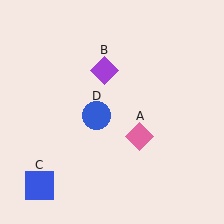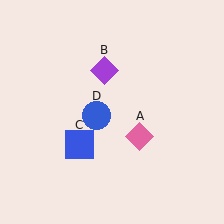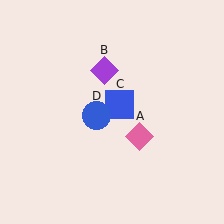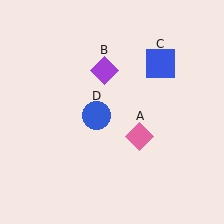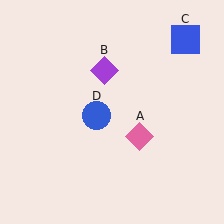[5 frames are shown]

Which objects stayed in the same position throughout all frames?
Pink diamond (object A) and purple diamond (object B) and blue circle (object D) remained stationary.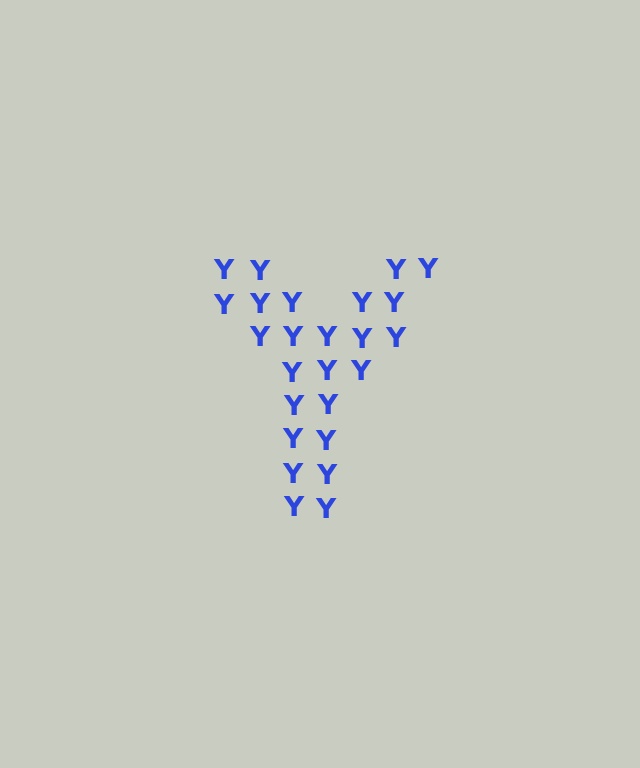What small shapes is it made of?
It is made of small letter Y's.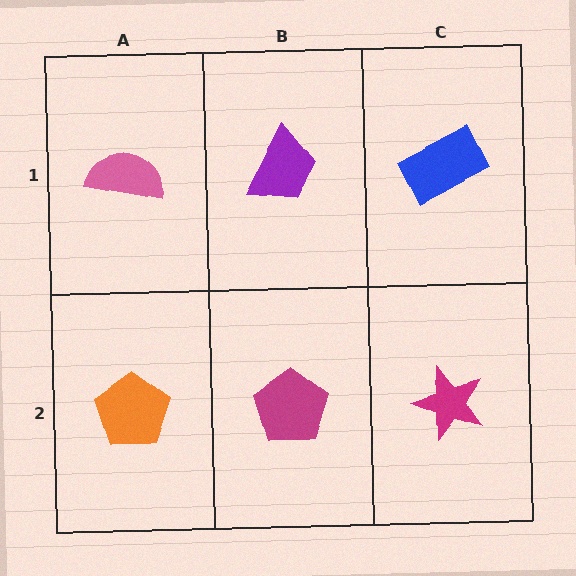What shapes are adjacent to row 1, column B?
A magenta pentagon (row 2, column B), a pink semicircle (row 1, column A), a blue rectangle (row 1, column C).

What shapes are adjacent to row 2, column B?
A purple trapezoid (row 1, column B), an orange pentagon (row 2, column A), a magenta star (row 2, column C).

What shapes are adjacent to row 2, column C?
A blue rectangle (row 1, column C), a magenta pentagon (row 2, column B).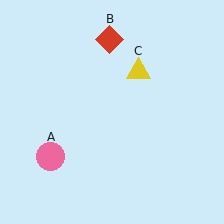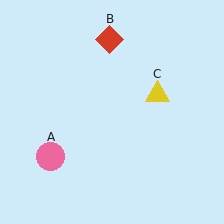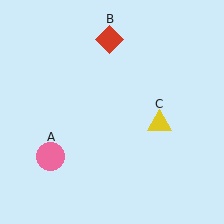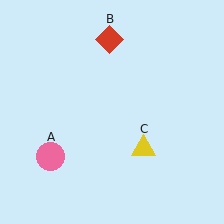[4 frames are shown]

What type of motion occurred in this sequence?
The yellow triangle (object C) rotated clockwise around the center of the scene.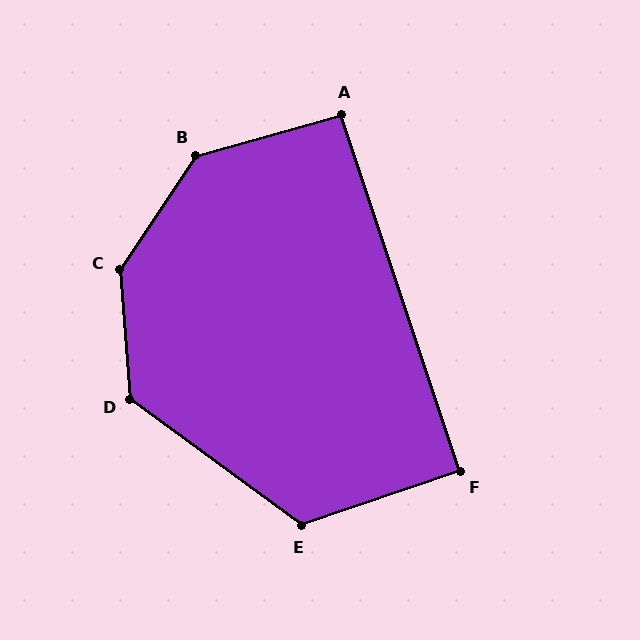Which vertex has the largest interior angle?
C, at approximately 142 degrees.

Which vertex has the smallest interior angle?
F, at approximately 90 degrees.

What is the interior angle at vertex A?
Approximately 93 degrees (approximately right).